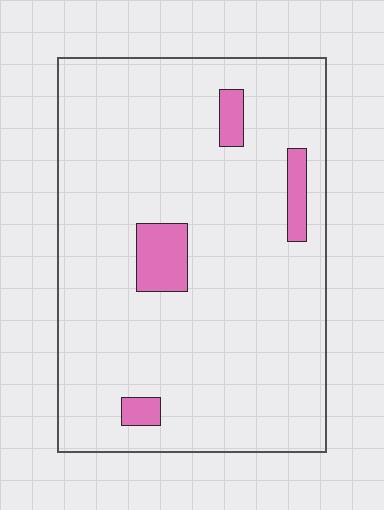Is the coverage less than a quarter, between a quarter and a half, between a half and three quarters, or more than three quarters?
Less than a quarter.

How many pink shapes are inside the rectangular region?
4.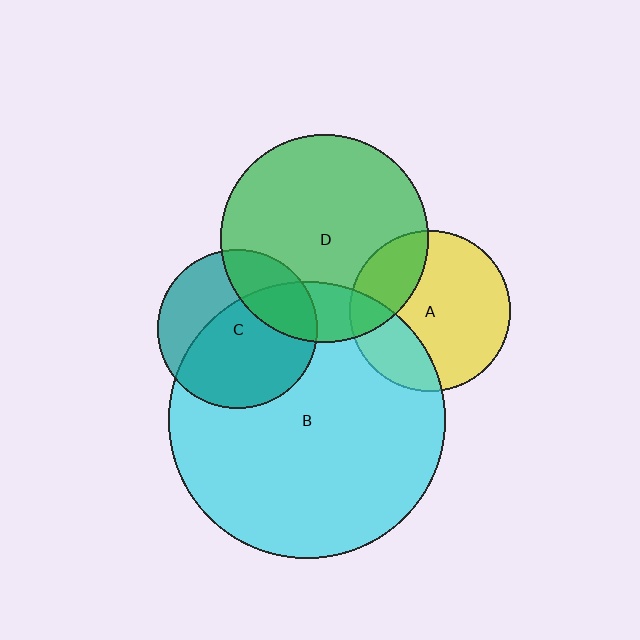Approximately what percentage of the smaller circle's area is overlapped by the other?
Approximately 25%.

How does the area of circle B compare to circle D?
Approximately 1.8 times.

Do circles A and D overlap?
Yes.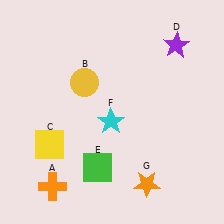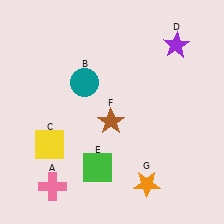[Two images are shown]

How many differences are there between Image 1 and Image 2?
There are 3 differences between the two images.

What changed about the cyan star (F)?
In Image 1, F is cyan. In Image 2, it changed to brown.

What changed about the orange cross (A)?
In Image 1, A is orange. In Image 2, it changed to pink.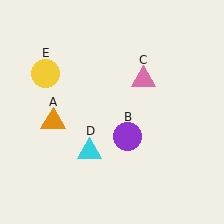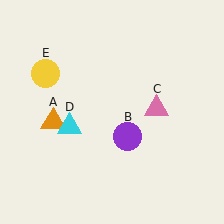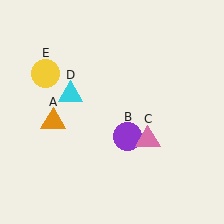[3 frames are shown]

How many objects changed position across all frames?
2 objects changed position: pink triangle (object C), cyan triangle (object D).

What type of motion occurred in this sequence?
The pink triangle (object C), cyan triangle (object D) rotated clockwise around the center of the scene.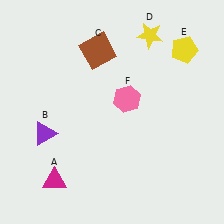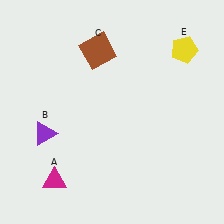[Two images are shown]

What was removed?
The pink hexagon (F), the yellow star (D) were removed in Image 2.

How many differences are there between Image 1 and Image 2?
There are 2 differences between the two images.